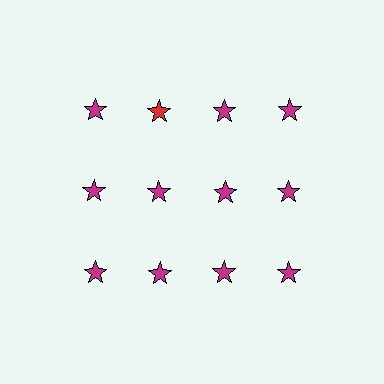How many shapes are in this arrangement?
There are 12 shapes arranged in a grid pattern.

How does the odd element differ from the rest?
It has a different color: red instead of magenta.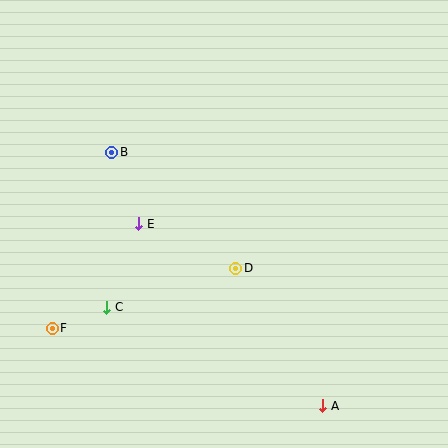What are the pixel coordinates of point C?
Point C is at (107, 307).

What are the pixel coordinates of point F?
Point F is at (52, 328).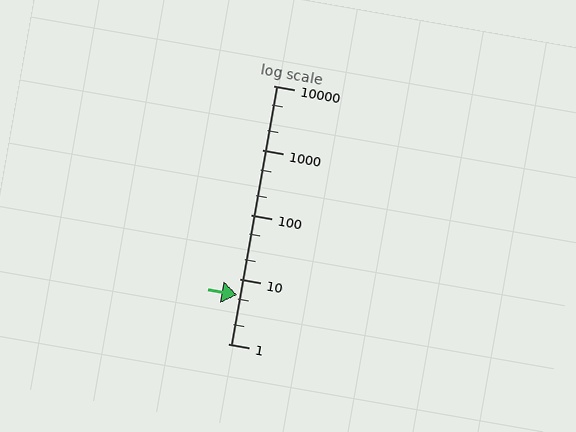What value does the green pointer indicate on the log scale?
The pointer indicates approximately 5.6.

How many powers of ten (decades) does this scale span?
The scale spans 4 decades, from 1 to 10000.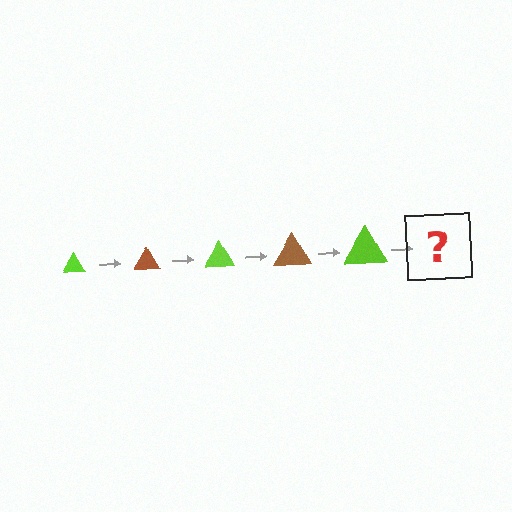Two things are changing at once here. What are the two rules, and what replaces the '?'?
The two rules are that the triangle grows larger each step and the color cycles through lime and brown. The '?' should be a brown triangle, larger than the previous one.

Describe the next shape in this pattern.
It should be a brown triangle, larger than the previous one.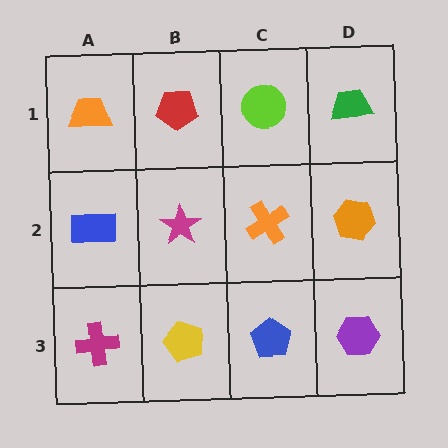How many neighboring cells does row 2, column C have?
4.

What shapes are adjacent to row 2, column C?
A lime circle (row 1, column C), a blue pentagon (row 3, column C), a magenta star (row 2, column B), an orange hexagon (row 2, column D).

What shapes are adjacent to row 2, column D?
A green trapezoid (row 1, column D), a purple hexagon (row 3, column D), an orange cross (row 2, column C).